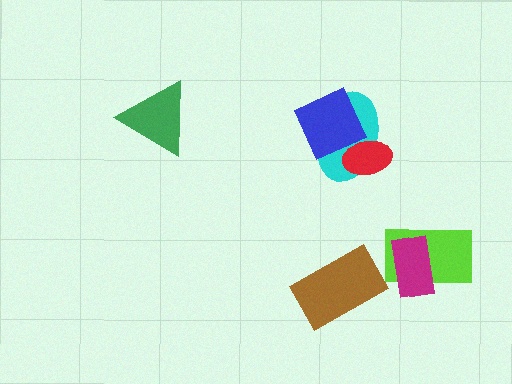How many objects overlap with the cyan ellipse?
2 objects overlap with the cyan ellipse.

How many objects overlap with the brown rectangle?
0 objects overlap with the brown rectangle.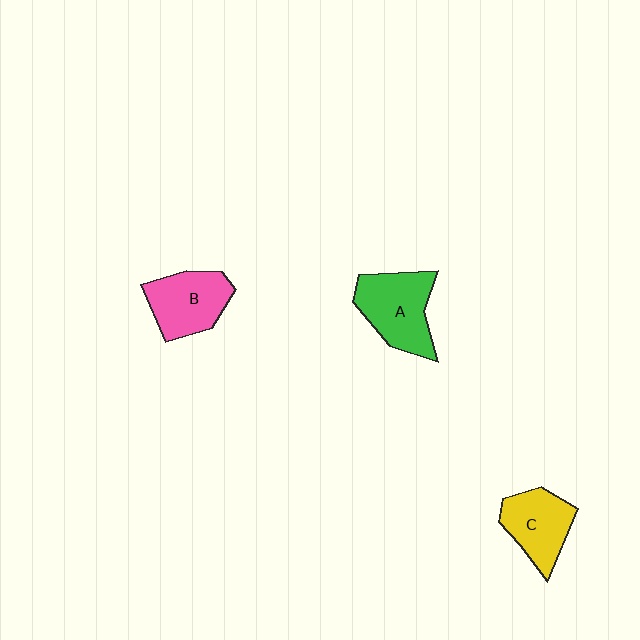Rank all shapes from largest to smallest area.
From largest to smallest: A (green), B (pink), C (yellow).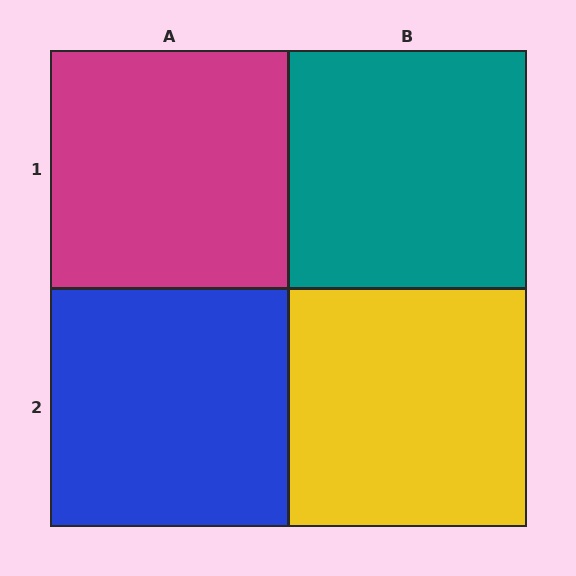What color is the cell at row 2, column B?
Yellow.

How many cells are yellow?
1 cell is yellow.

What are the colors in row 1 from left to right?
Magenta, teal.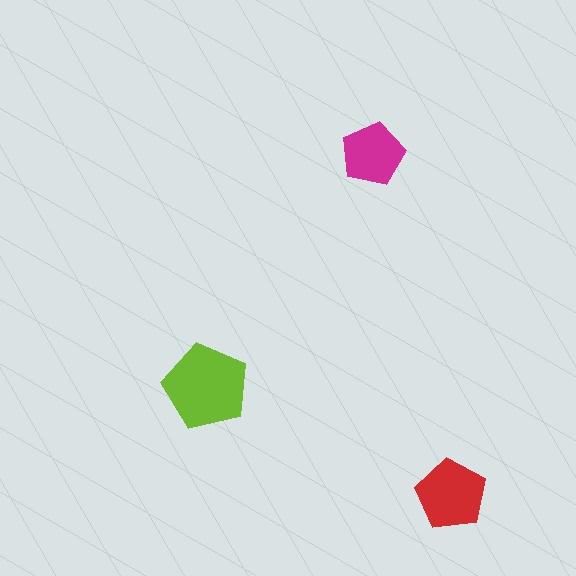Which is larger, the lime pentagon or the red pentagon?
The lime one.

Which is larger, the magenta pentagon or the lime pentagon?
The lime one.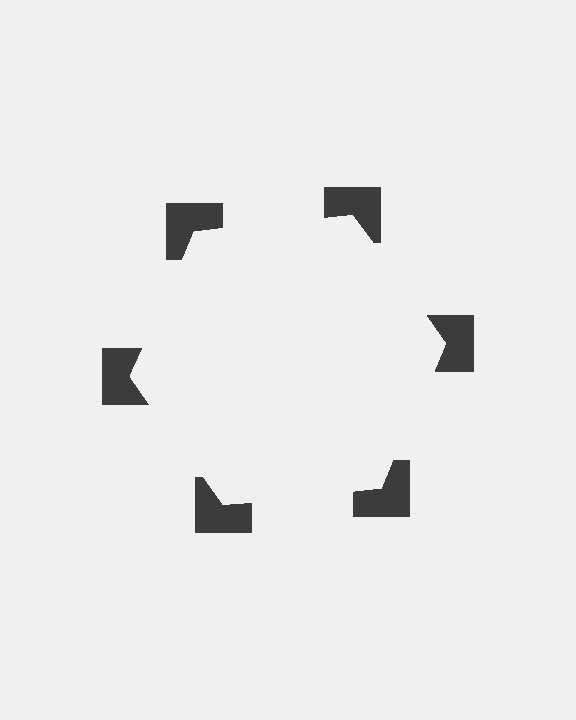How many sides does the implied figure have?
6 sides.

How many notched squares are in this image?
There are 6 — one at each vertex of the illusory hexagon.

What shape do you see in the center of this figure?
An illusory hexagon — its edges are inferred from the aligned wedge cuts in the notched squares, not physically drawn.